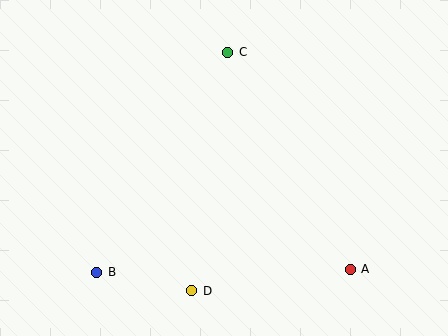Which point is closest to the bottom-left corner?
Point B is closest to the bottom-left corner.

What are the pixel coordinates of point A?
Point A is at (350, 269).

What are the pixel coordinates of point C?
Point C is at (228, 52).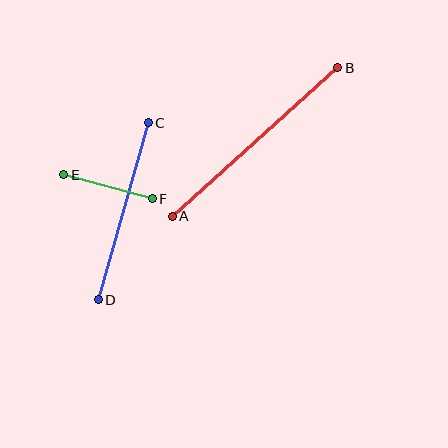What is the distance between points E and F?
The distance is approximately 91 pixels.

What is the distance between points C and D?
The distance is approximately 184 pixels.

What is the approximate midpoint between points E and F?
The midpoint is at approximately (108, 187) pixels.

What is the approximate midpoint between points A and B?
The midpoint is at approximately (255, 142) pixels.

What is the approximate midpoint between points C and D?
The midpoint is at approximately (123, 211) pixels.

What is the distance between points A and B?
The distance is approximately 223 pixels.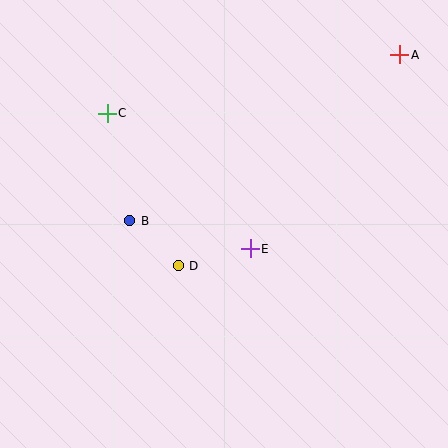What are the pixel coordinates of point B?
Point B is at (130, 221).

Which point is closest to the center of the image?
Point E at (250, 249) is closest to the center.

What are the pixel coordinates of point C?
Point C is at (107, 113).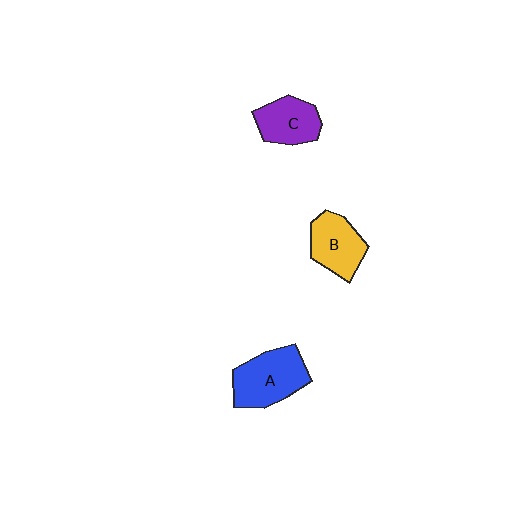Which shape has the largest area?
Shape A (blue).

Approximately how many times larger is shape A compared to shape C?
Approximately 1.4 times.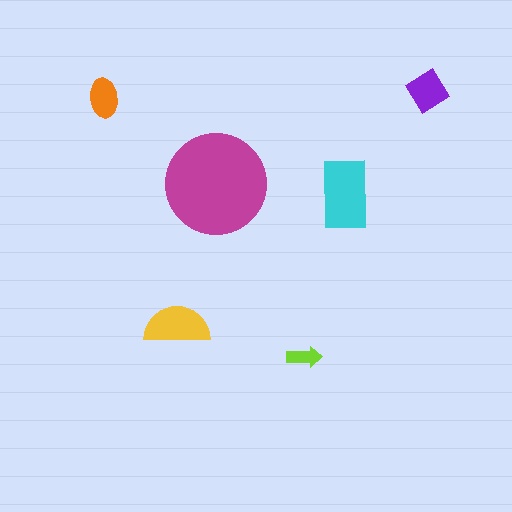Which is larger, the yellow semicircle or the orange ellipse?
The yellow semicircle.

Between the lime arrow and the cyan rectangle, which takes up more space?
The cyan rectangle.